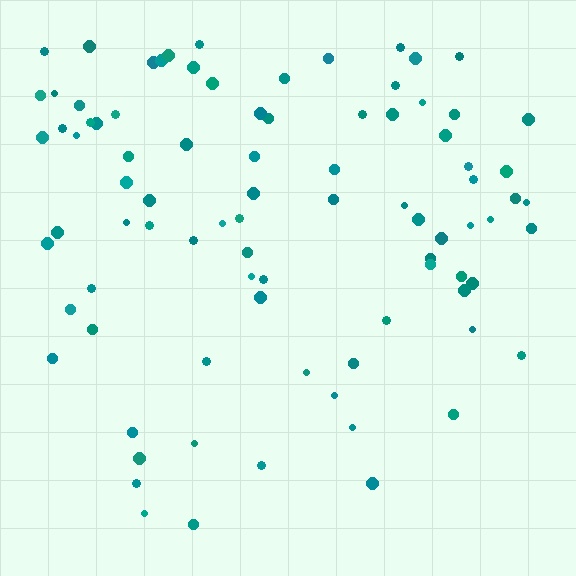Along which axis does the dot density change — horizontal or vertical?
Vertical.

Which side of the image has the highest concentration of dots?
The top.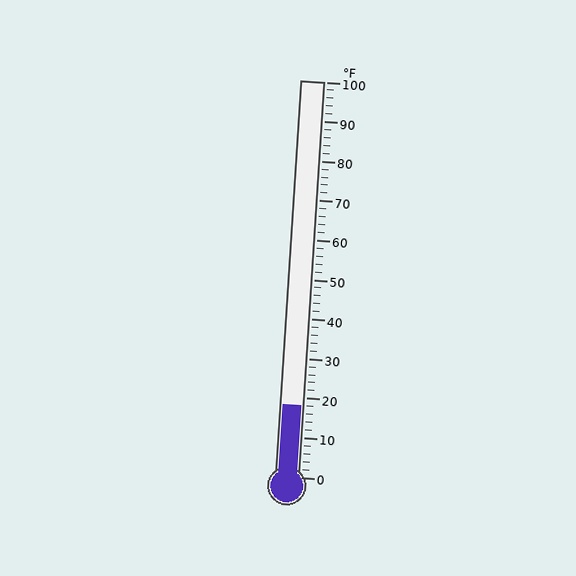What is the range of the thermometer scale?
The thermometer scale ranges from 0°F to 100°F.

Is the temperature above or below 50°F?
The temperature is below 50°F.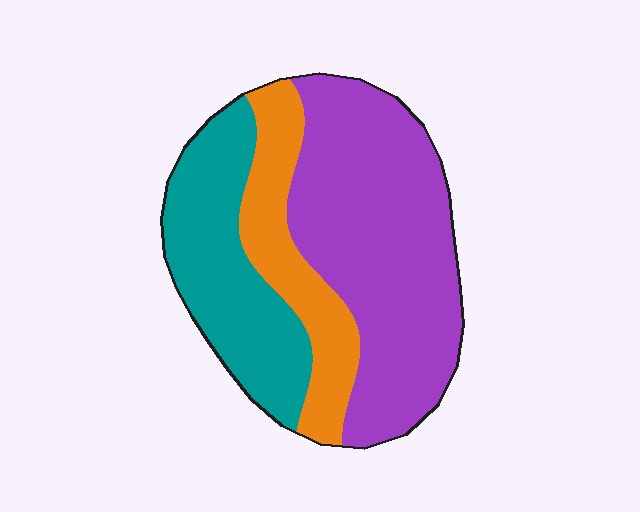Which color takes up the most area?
Purple, at roughly 50%.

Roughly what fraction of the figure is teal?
Teal covers about 30% of the figure.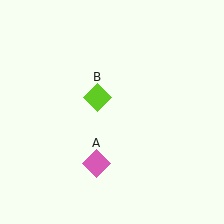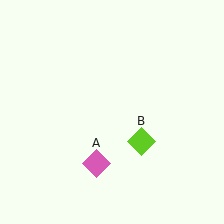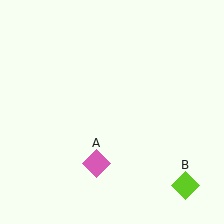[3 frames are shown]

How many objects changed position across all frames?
1 object changed position: lime diamond (object B).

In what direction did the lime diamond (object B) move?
The lime diamond (object B) moved down and to the right.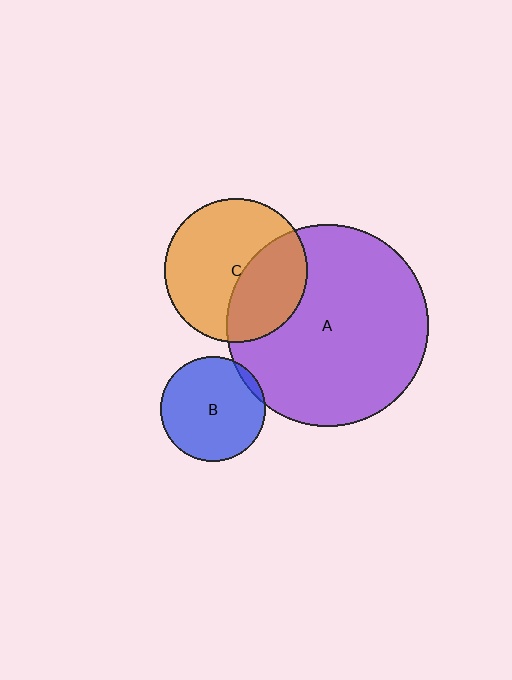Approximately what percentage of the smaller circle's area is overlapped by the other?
Approximately 5%.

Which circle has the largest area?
Circle A (purple).